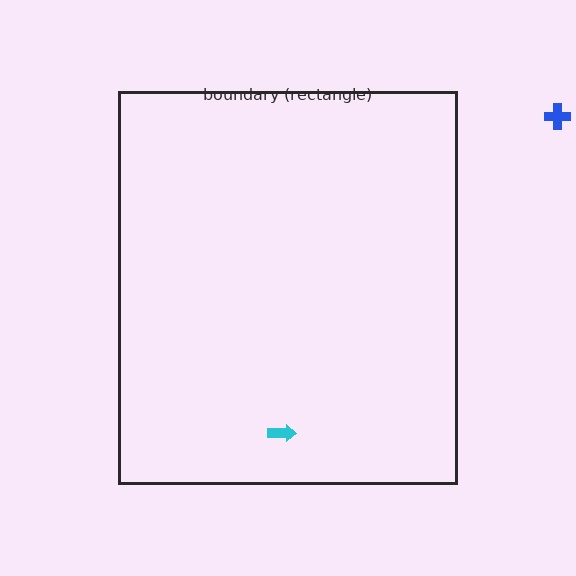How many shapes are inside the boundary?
1 inside, 1 outside.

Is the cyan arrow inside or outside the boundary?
Inside.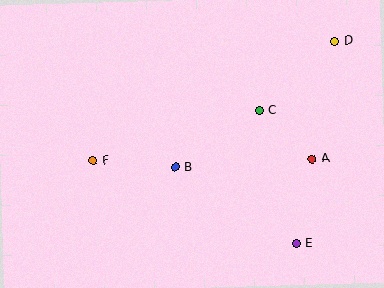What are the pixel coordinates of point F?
Point F is at (93, 161).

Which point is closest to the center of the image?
Point B at (175, 167) is closest to the center.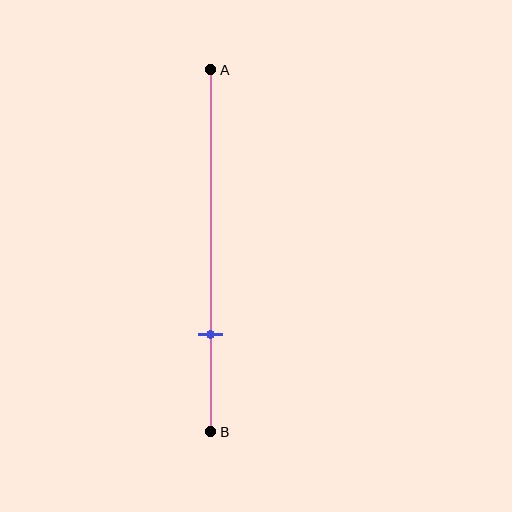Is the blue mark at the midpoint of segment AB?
No, the mark is at about 75% from A, not at the 50% midpoint.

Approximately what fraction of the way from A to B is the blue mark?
The blue mark is approximately 75% of the way from A to B.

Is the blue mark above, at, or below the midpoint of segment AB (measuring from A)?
The blue mark is below the midpoint of segment AB.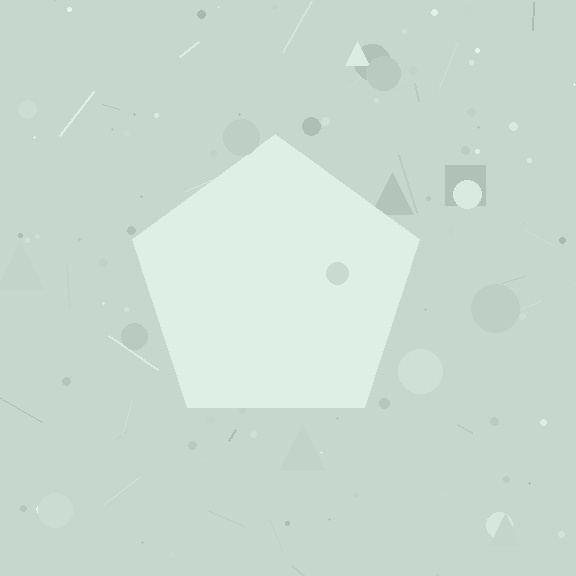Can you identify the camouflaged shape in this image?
The camouflaged shape is a pentagon.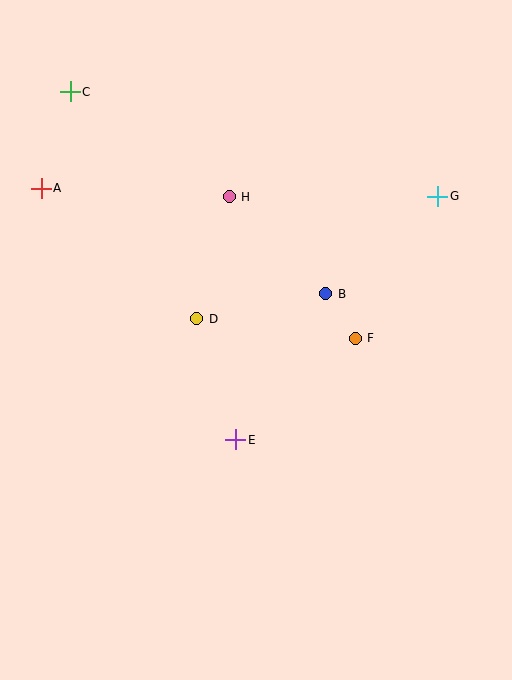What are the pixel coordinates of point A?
Point A is at (41, 188).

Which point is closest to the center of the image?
Point D at (197, 319) is closest to the center.